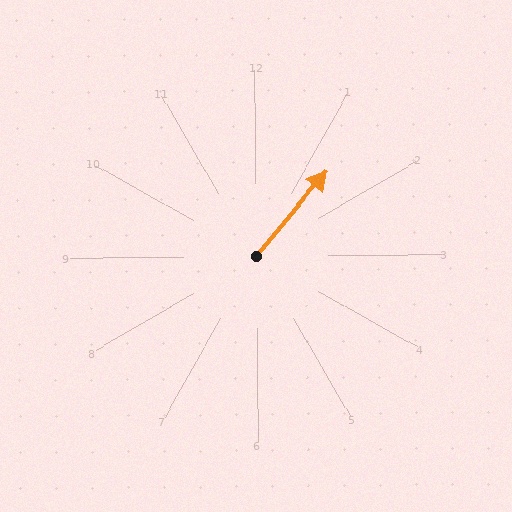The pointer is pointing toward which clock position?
Roughly 1 o'clock.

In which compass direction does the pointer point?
Northeast.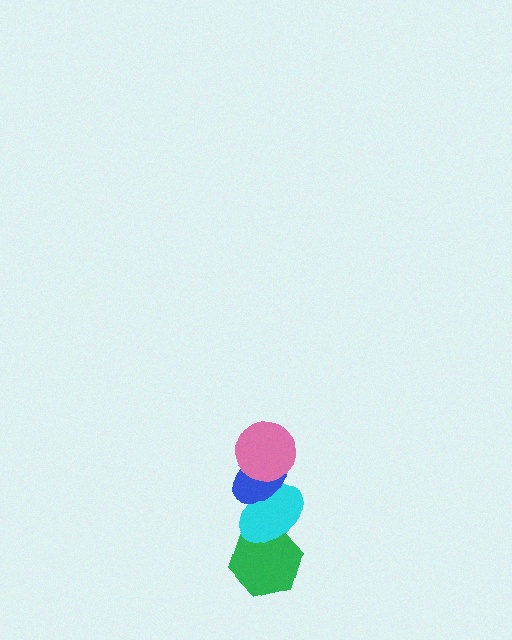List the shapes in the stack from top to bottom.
From top to bottom: the pink circle, the blue ellipse, the cyan ellipse, the green hexagon.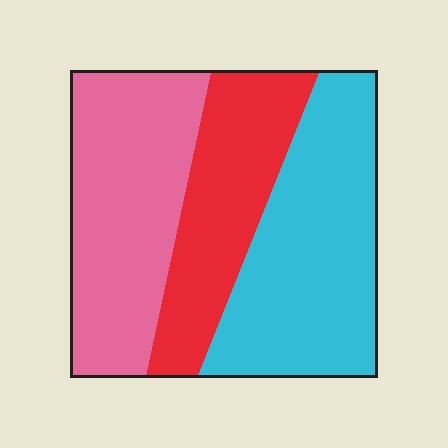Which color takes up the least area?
Red, at roughly 25%.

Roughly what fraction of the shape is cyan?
Cyan takes up about two fifths (2/5) of the shape.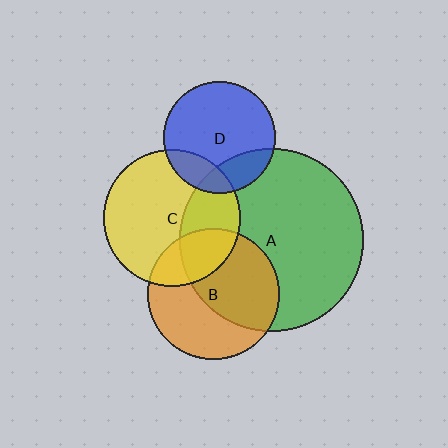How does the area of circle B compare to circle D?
Approximately 1.4 times.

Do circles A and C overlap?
Yes.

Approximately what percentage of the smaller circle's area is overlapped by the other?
Approximately 35%.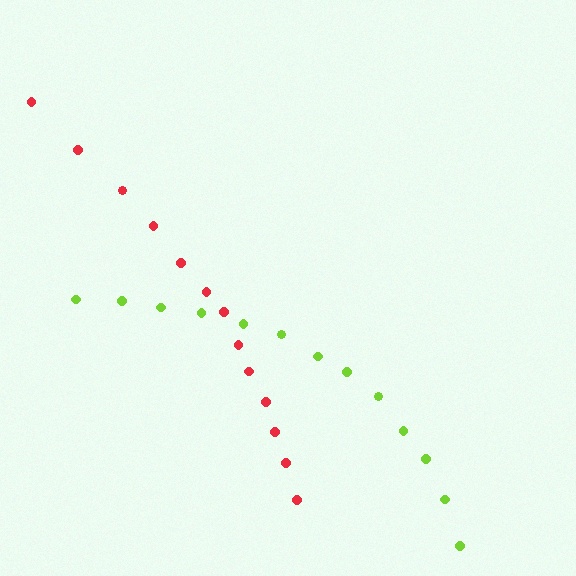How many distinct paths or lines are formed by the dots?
There are 2 distinct paths.